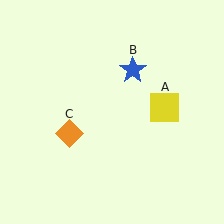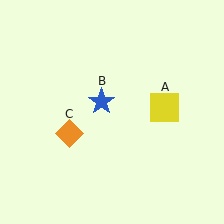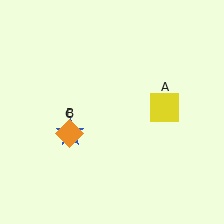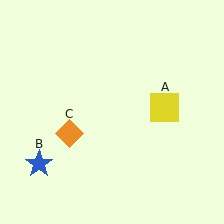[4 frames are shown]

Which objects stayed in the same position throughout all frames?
Yellow square (object A) and orange diamond (object C) remained stationary.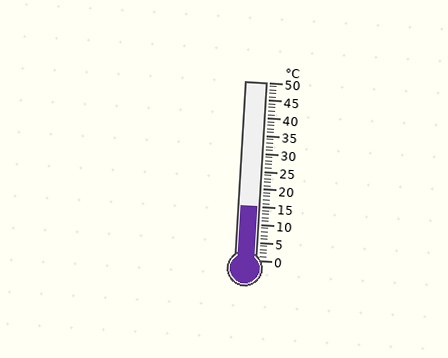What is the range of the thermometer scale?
The thermometer scale ranges from 0°C to 50°C.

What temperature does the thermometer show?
The thermometer shows approximately 15°C.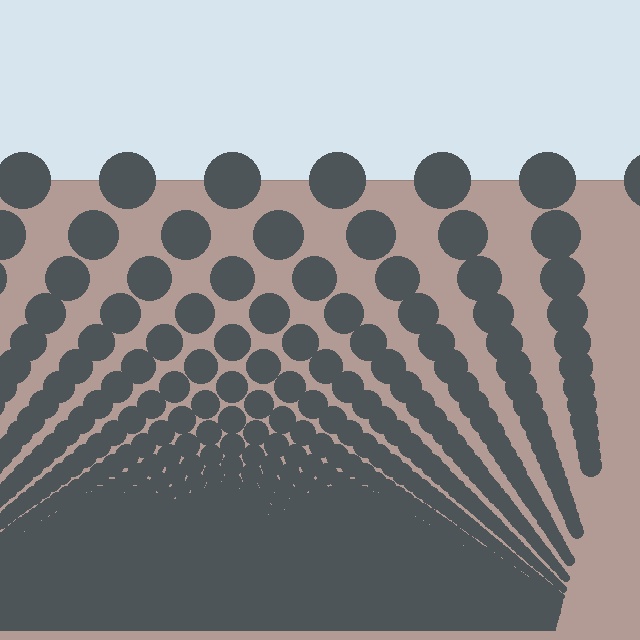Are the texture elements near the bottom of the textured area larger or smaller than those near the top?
Smaller. The gradient is inverted — elements near the bottom are smaller and denser.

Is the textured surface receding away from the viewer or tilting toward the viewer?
The surface appears to tilt toward the viewer. Texture elements get larger and sparser toward the top.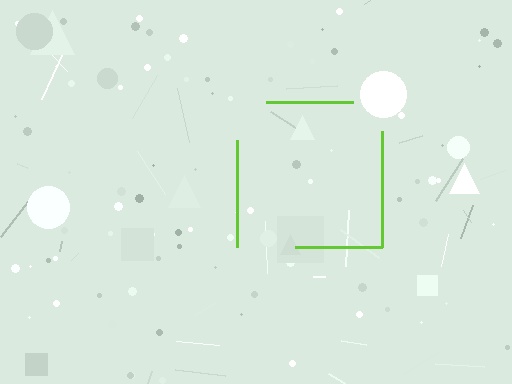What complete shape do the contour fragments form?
The contour fragments form a square.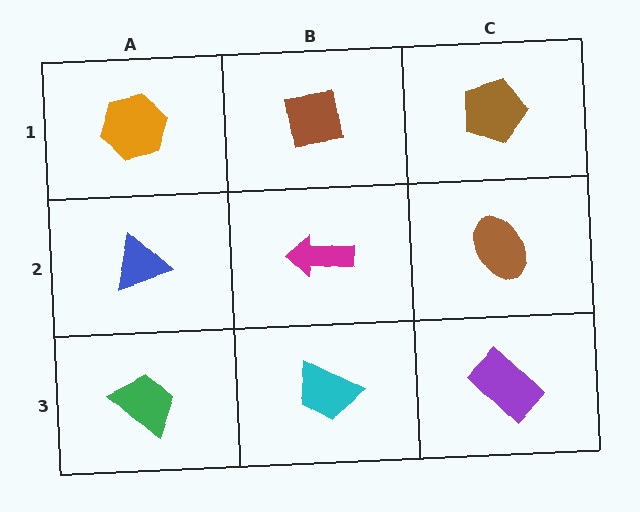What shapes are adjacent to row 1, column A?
A blue triangle (row 2, column A), a brown square (row 1, column B).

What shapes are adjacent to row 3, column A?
A blue triangle (row 2, column A), a cyan trapezoid (row 3, column B).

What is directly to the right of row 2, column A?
A magenta arrow.